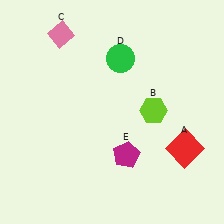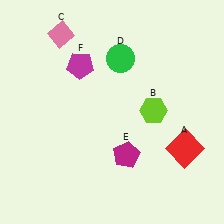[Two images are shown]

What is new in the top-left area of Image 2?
A magenta pentagon (F) was added in the top-left area of Image 2.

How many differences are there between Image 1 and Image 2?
There is 1 difference between the two images.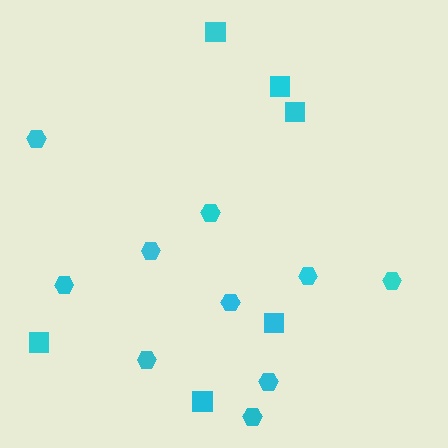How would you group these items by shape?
There are 2 groups: one group of hexagons (10) and one group of squares (6).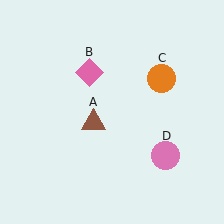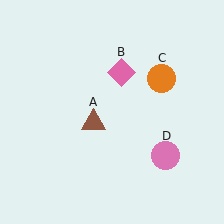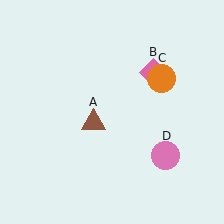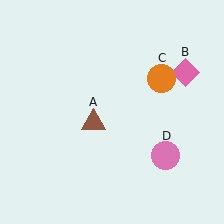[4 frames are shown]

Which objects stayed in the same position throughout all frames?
Brown triangle (object A) and orange circle (object C) and pink circle (object D) remained stationary.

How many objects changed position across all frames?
1 object changed position: pink diamond (object B).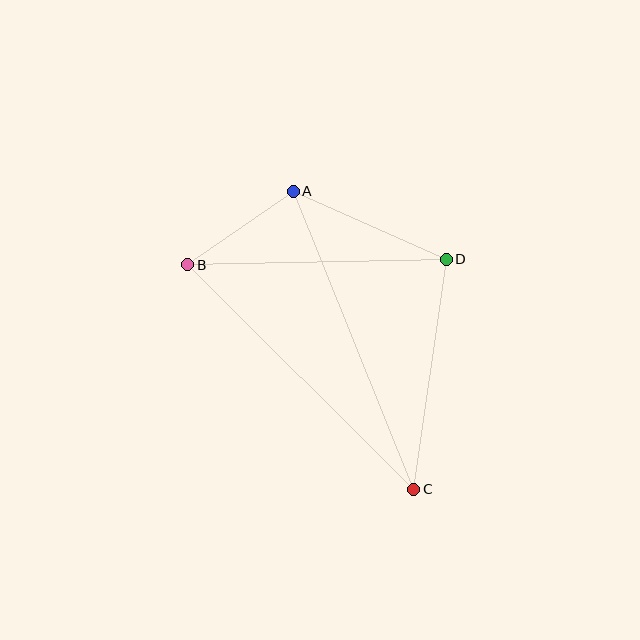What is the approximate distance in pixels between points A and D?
The distance between A and D is approximately 168 pixels.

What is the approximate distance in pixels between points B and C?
The distance between B and C is approximately 319 pixels.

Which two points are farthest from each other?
Points A and C are farthest from each other.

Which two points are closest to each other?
Points A and B are closest to each other.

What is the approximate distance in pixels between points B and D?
The distance between B and D is approximately 259 pixels.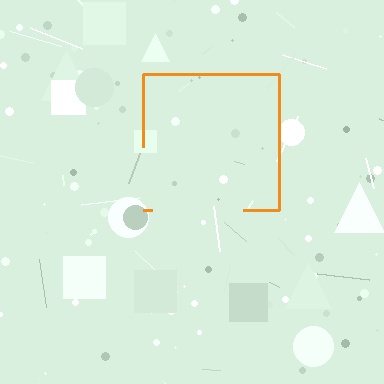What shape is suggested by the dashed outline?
The dashed outline suggests a square.